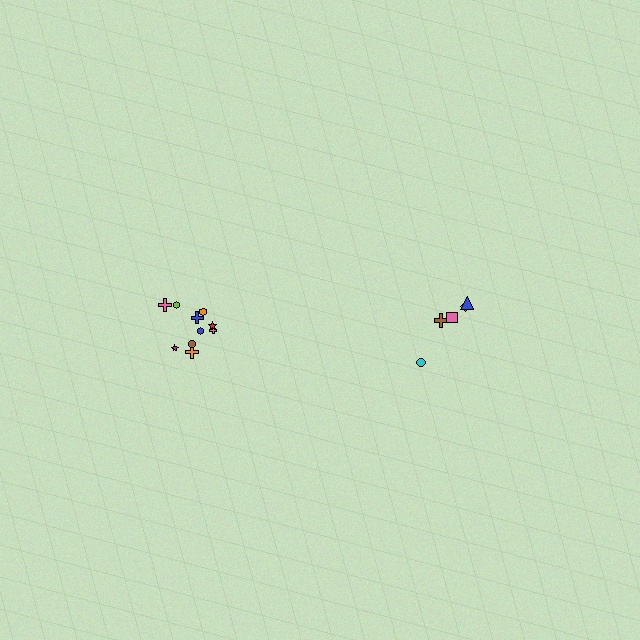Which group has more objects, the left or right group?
The left group.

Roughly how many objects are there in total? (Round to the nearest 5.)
Roughly 15 objects in total.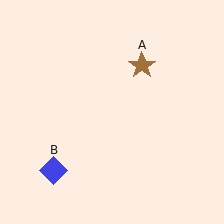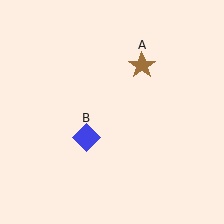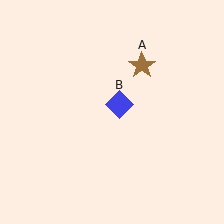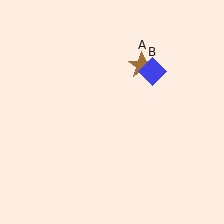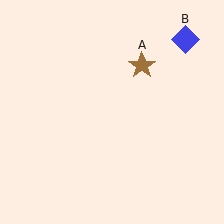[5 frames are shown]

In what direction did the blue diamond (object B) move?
The blue diamond (object B) moved up and to the right.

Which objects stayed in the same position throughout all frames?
Brown star (object A) remained stationary.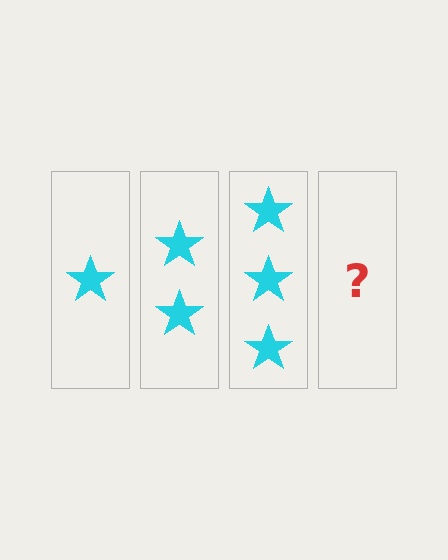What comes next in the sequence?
The next element should be 4 stars.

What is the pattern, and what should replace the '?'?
The pattern is that each step adds one more star. The '?' should be 4 stars.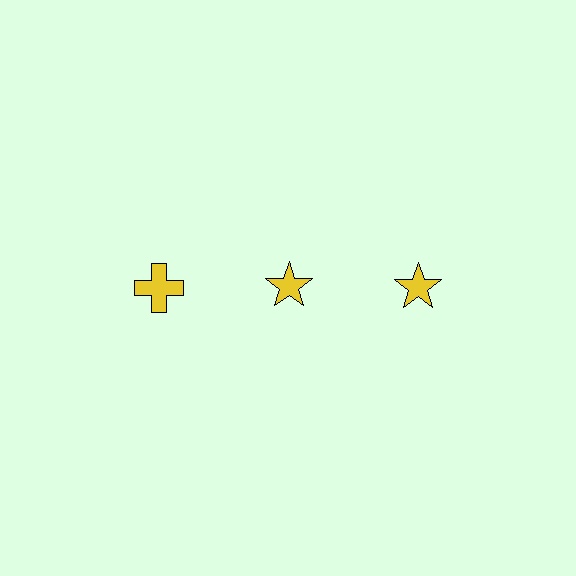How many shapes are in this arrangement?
There are 3 shapes arranged in a grid pattern.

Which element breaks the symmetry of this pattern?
The yellow cross in the top row, leftmost column breaks the symmetry. All other shapes are yellow stars.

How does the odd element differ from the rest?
It has a different shape: cross instead of star.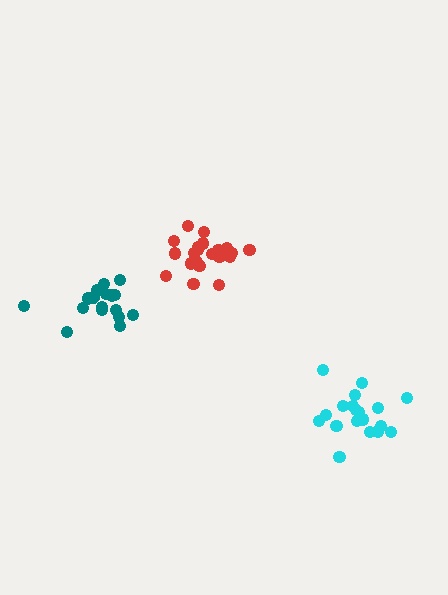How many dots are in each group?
Group 1: 21 dots, Group 2: 19 dots, Group 3: 17 dots (57 total).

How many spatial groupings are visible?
There are 3 spatial groupings.